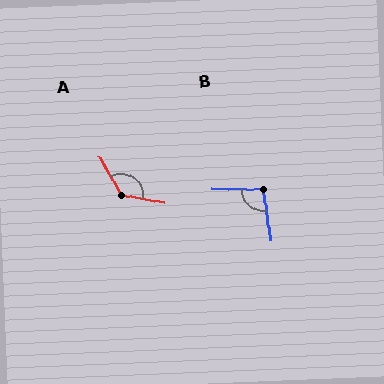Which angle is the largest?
A, at approximately 130 degrees.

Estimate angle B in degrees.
Approximately 99 degrees.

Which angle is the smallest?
B, at approximately 99 degrees.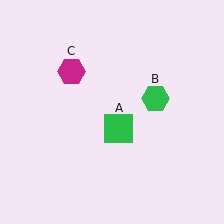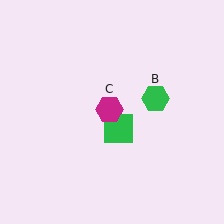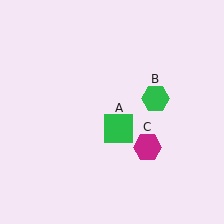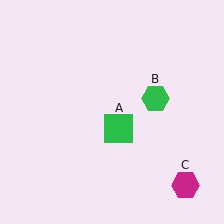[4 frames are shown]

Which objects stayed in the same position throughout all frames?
Green square (object A) and green hexagon (object B) remained stationary.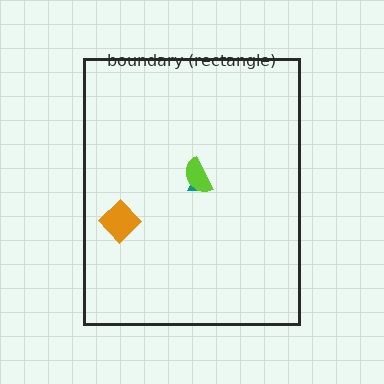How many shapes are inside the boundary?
3 inside, 0 outside.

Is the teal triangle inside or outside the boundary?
Inside.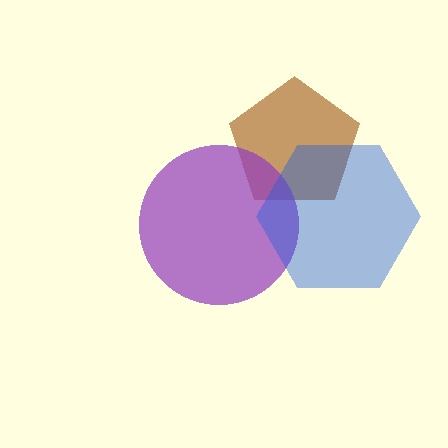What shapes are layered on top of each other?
The layered shapes are: a brown pentagon, a purple circle, a blue hexagon.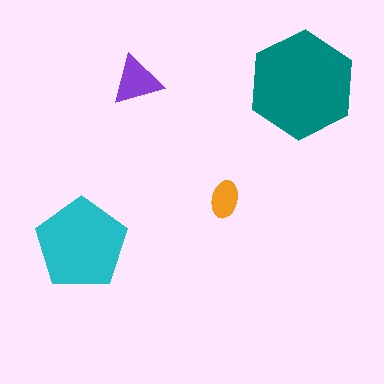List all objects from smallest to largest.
The orange ellipse, the purple triangle, the cyan pentagon, the teal hexagon.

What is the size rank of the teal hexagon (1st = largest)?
1st.